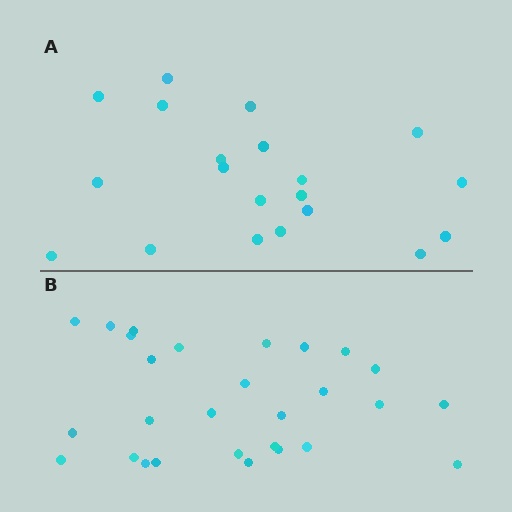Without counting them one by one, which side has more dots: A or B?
Region B (the bottom region) has more dots.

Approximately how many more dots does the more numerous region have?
Region B has roughly 8 or so more dots than region A.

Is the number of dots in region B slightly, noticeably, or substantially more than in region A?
Region B has noticeably more, but not dramatically so. The ratio is roughly 1.4 to 1.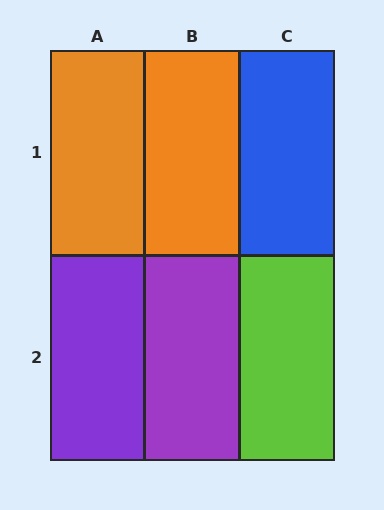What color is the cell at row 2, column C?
Lime.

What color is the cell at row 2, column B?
Purple.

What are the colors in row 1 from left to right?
Orange, orange, blue.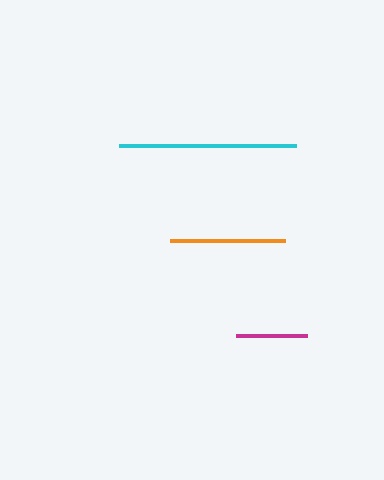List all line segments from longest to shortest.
From longest to shortest: cyan, orange, magenta.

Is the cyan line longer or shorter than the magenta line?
The cyan line is longer than the magenta line.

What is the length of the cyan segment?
The cyan segment is approximately 177 pixels long.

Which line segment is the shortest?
The magenta line is the shortest at approximately 72 pixels.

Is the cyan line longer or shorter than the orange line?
The cyan line is longer than the orange line.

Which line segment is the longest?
The cyan line is the longest at approximately 177 pixels.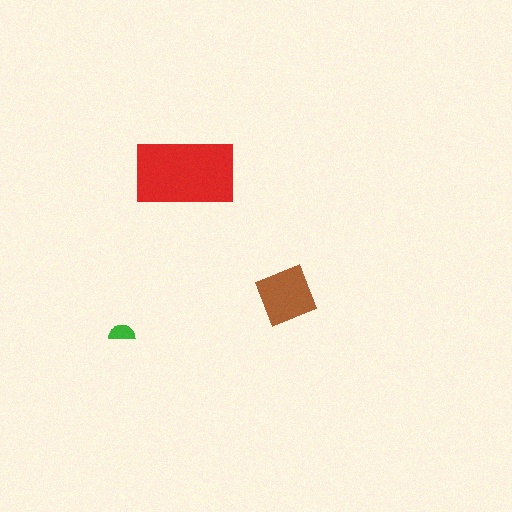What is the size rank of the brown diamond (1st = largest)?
2nd.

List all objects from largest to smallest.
The red rectangle, the brown diamond, the green semicircle.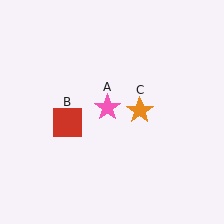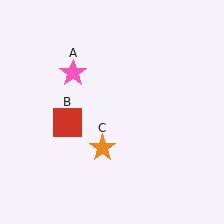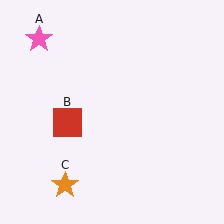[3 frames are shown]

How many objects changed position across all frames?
2 objects changed position: pink star (object A), orange star (object C).